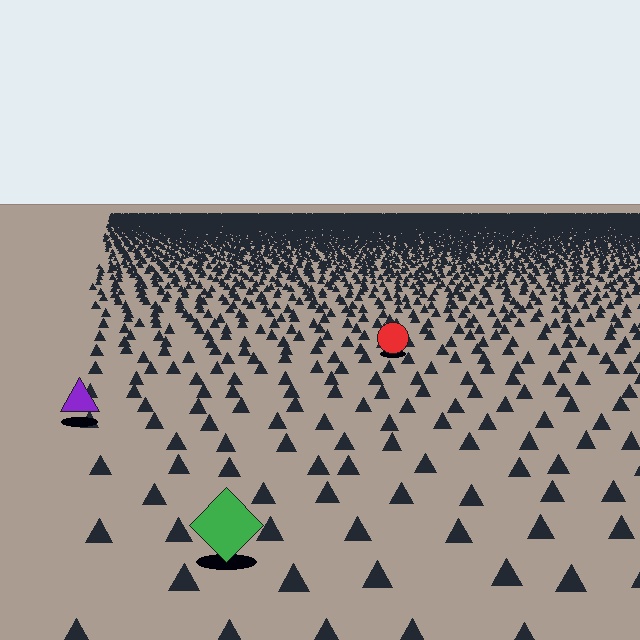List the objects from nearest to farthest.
From nearest to farthest: the green diamond, the purple triangle, the red circle.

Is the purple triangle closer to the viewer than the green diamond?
No. The green diamond is closer — you can tell from the texture gradient: the ground texture is coarser near it.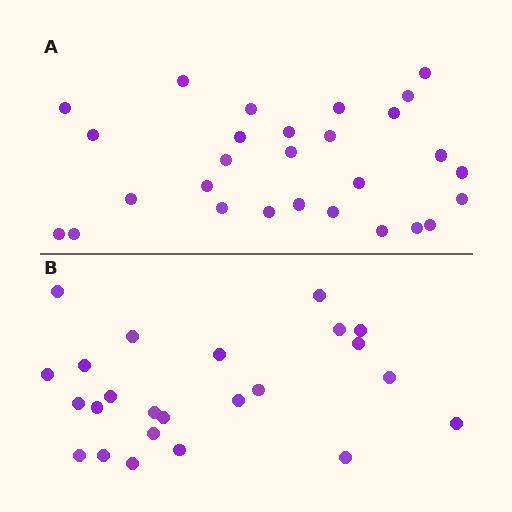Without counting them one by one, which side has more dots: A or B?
Region A (the top region) has more dots.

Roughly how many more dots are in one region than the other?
Region A has about 4 more dots than region B.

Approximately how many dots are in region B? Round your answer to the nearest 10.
About 20 dots. (The exact count is 24, which rounds to 20.)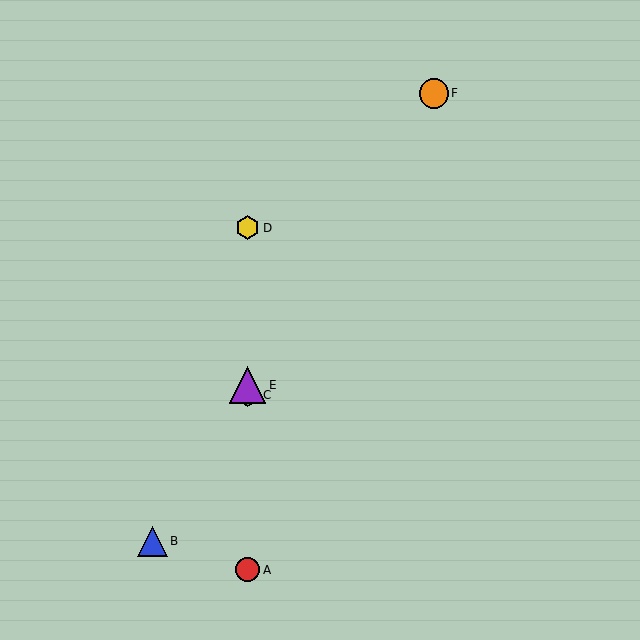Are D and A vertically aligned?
Yes, both are at x≈248.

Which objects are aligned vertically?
Objects A, C, D, E are aligned vertically.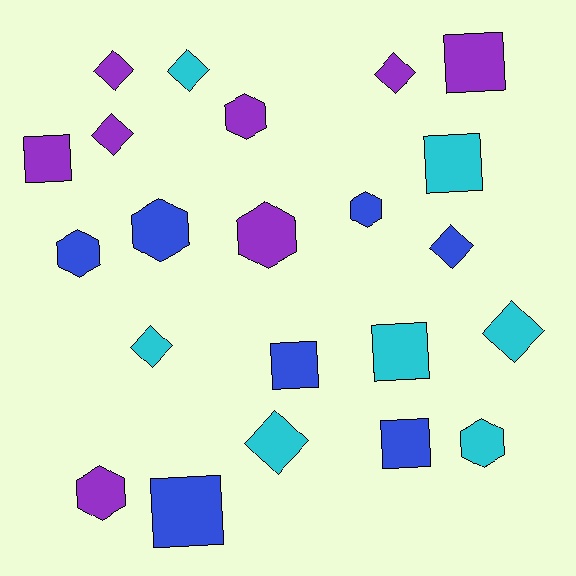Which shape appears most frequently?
Diamond, with 8 objects.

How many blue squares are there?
There are 3 blue squares.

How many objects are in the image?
There are 22 objects.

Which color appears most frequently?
Purple, with 8 objects.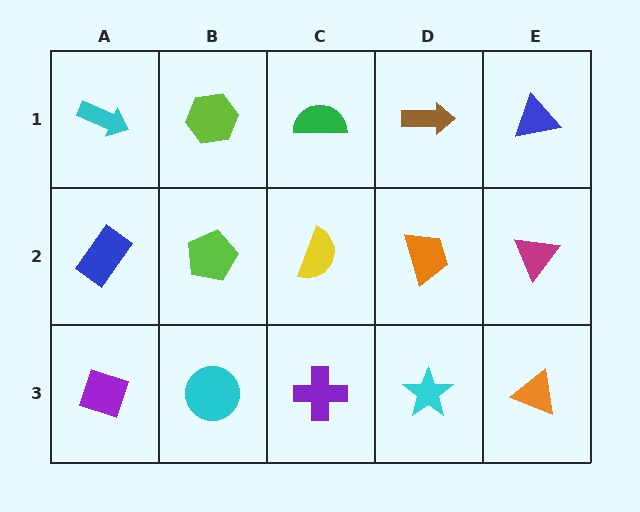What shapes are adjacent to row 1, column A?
A blue rectangle (row 2, column A), a lime hexagon (row 1, column B).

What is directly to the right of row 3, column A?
A cyan circle.